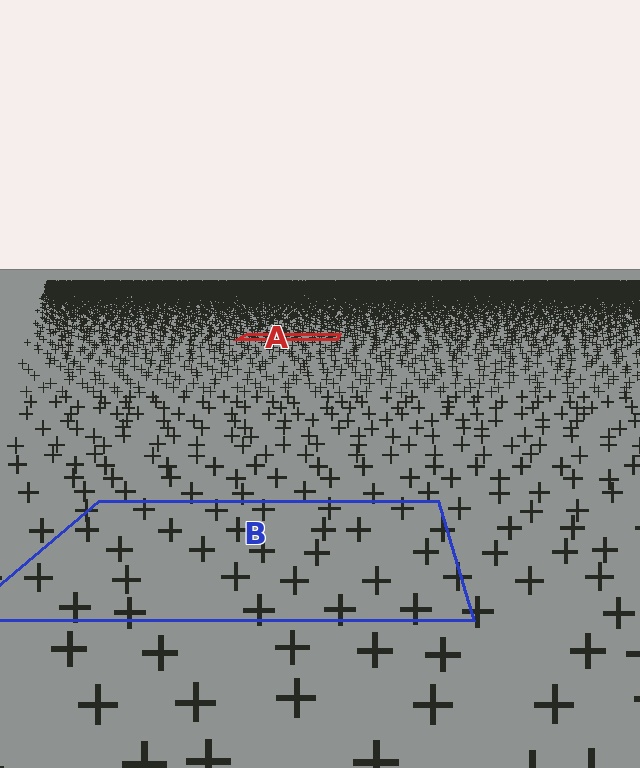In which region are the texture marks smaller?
The texture marks are smaller in region A, because it is farther away.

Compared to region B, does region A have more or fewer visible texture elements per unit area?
Region A has more texture elements per unit area — they are packed more densely because it is farther away.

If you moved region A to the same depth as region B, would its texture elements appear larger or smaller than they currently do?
They would appear larger. At a closer depth, the same texture elements are projected at a bigger on-screen size.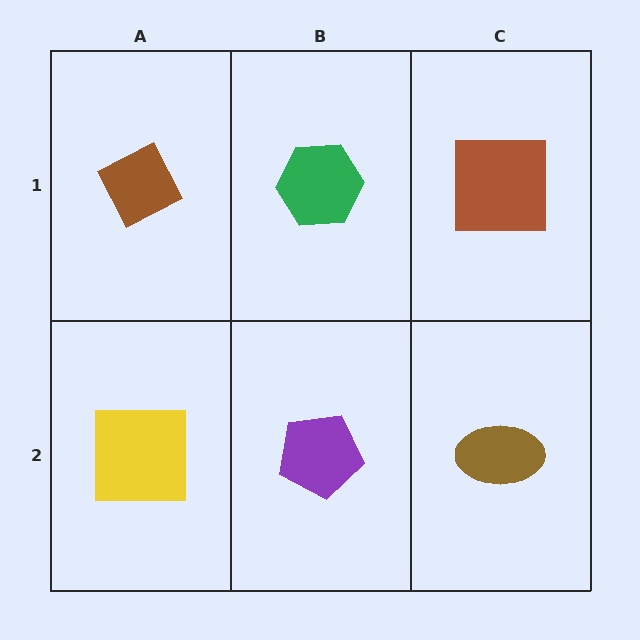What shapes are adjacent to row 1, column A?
A yellow square (row 2, column A), a green hexagon (row 1, column B).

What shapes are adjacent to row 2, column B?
A green hexagon (row 1, column B), a yellow square (row 2, column A), a brown ellipse (row 2, column C).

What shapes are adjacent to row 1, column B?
A purple pentagon (row 2, column B), a brown diamond (row 1, column A), a brown square (row 1, column C).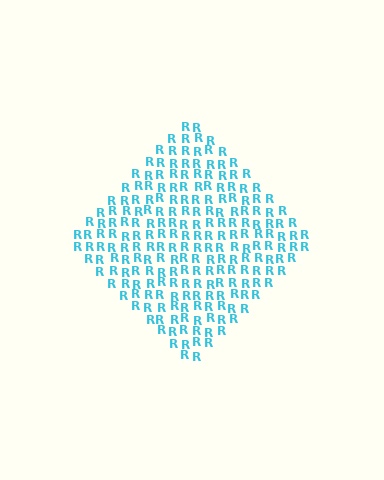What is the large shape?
The large shape is a diamond.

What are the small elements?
The small elements are letter R's.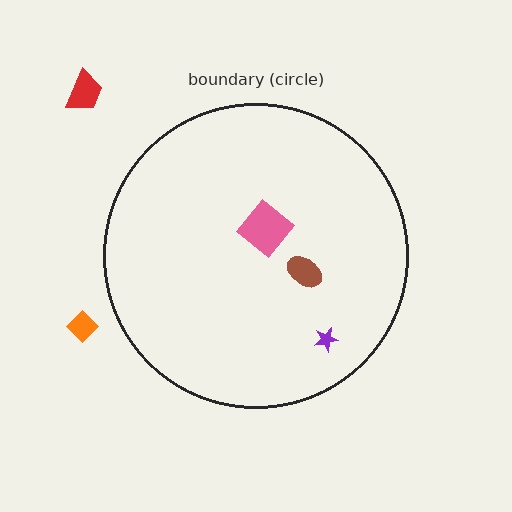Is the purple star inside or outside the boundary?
Inside.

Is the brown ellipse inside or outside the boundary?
Inside.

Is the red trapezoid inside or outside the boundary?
Outside.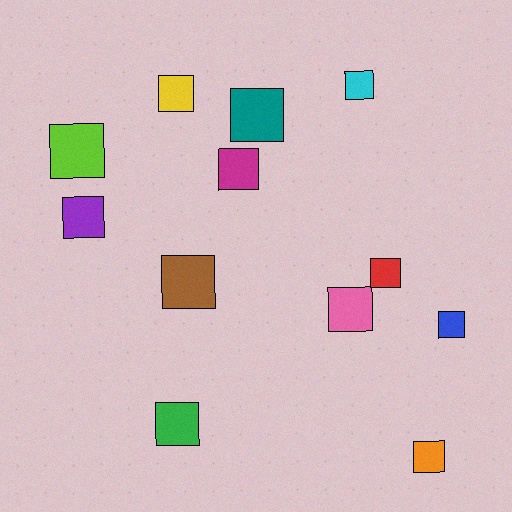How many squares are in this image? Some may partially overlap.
There are 12 squares.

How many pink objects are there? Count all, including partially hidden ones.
There is 1 pink object.